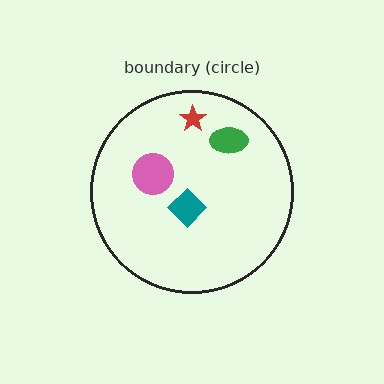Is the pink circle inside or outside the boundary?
Inside.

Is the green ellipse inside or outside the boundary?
Inside.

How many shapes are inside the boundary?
4 inside, 0 outside.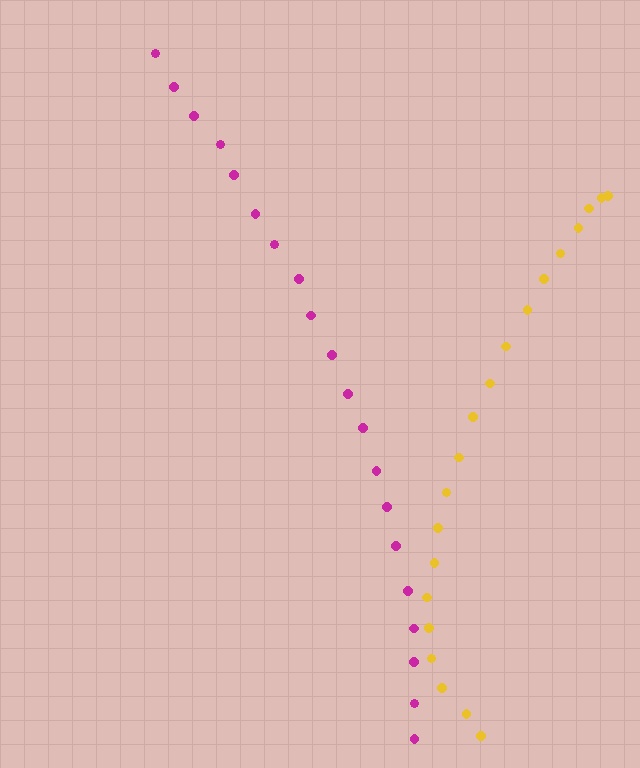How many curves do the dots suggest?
There are 2 distinct paths.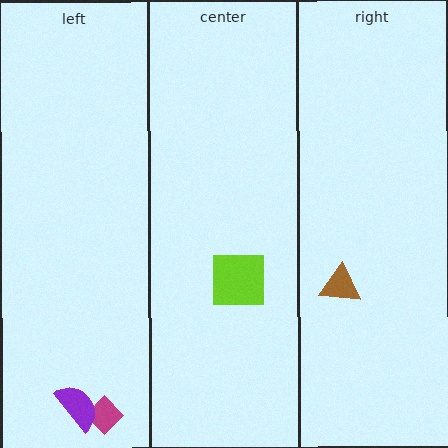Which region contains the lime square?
The center region.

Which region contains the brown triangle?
The right region.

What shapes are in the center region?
The lime square.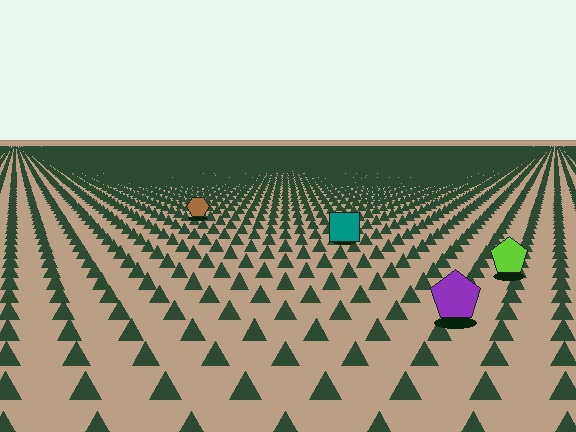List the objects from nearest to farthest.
From nearest to farthest: the purple pentagon, the lime pentagon, the teal square, the brown hexagon.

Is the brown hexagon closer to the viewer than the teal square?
No. The teal square is closer — you can tell from the texture gradient: the ground texture is coarser near it.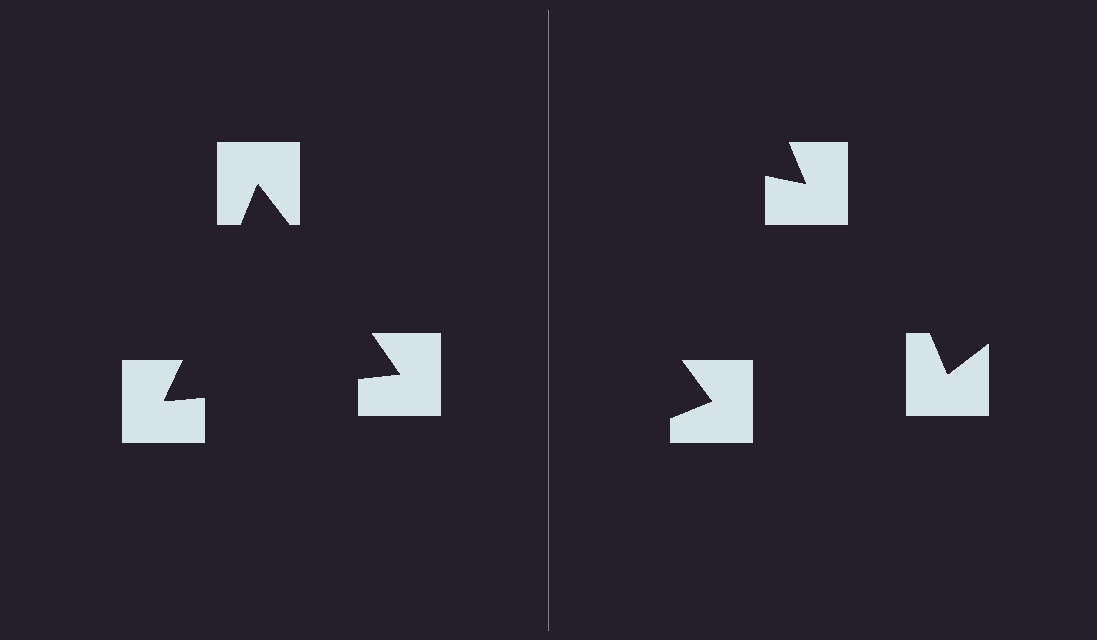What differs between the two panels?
The notched squares are positioned identically on both sides; only the wedge orientations differ. On the left they align to a triangle; on the right they are misaligned.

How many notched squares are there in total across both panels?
6 — 3 on each side.